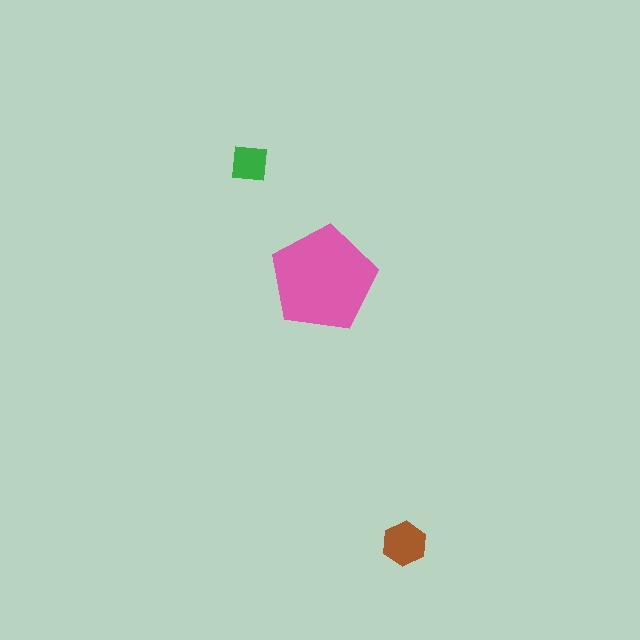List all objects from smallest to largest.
The green square, the brown hexagon, the pink pentagon.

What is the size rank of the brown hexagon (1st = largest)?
2nd.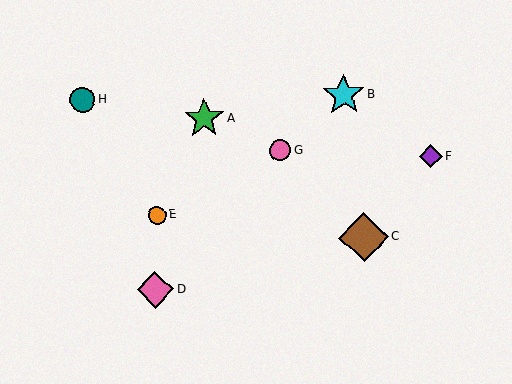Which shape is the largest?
The brown diamond (labeled C) is the largest.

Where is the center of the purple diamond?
The center of the purple diamond is at (431, 157).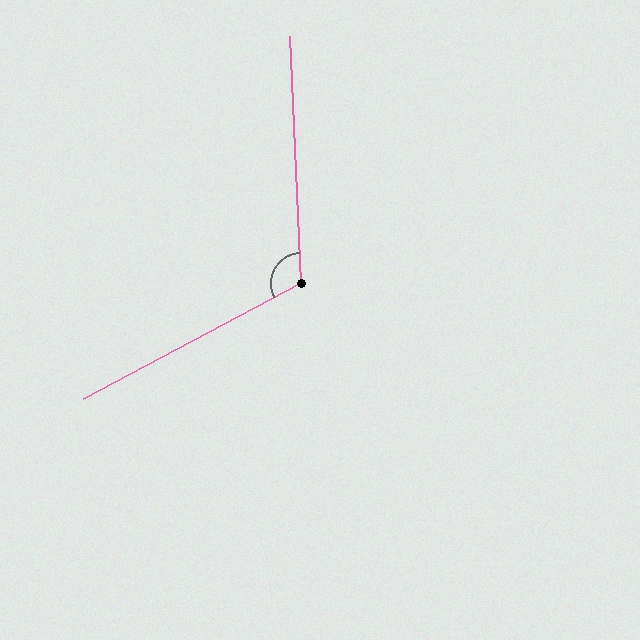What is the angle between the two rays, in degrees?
Approximately 115 degrees.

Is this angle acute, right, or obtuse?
It is obtuse.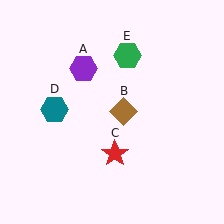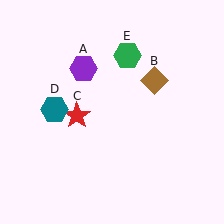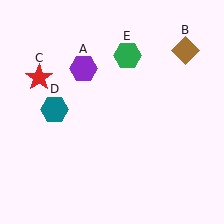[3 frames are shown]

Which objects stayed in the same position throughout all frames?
Purple hexagon (object A) and teal hexagon (object D) and green hexagon (object E) remained stationary.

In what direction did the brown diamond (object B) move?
The brown diamond (object B) moved up and to the right.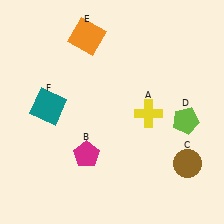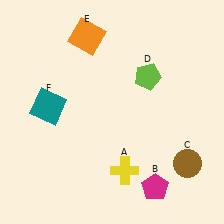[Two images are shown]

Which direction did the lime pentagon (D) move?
The lime pentagon (D) moved up.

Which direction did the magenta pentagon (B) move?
The magenta pentagon (B) moved right.